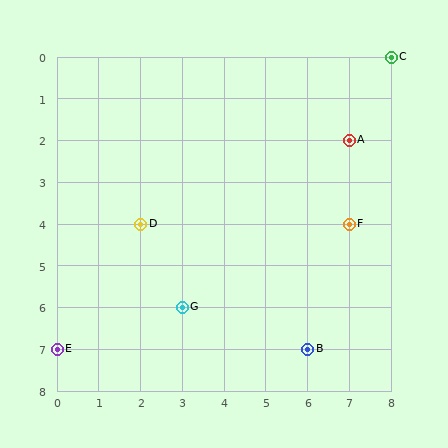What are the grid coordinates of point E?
Point E is at grid coordinates (0, 7).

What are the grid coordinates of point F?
Point F is at grid coordinates (7, 4).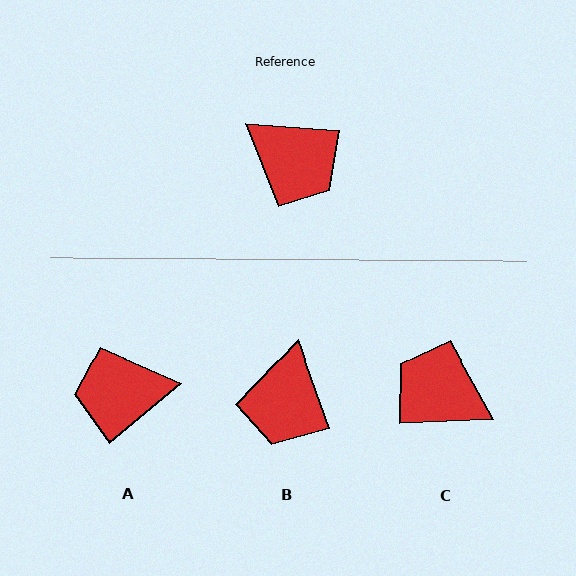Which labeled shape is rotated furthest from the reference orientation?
C, about 172 degrees away.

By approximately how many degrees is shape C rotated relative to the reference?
Approximately 172 degrees clockwise.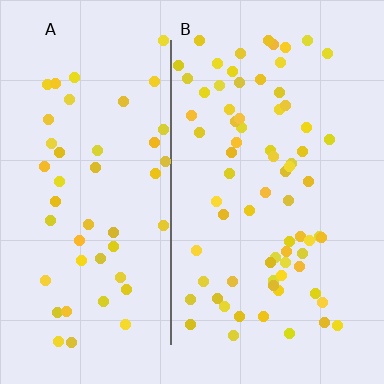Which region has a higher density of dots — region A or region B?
B (the right).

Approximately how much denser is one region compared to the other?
Approximately 1.5× — region B over region A.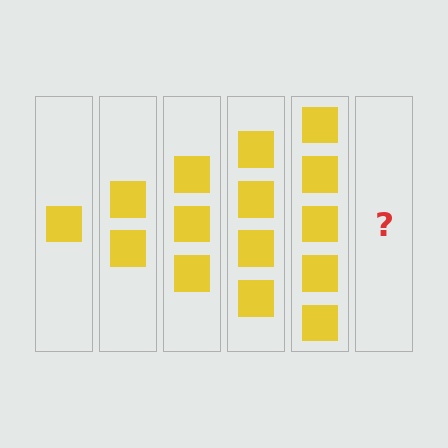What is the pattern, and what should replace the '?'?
The pattern is that each step adds one more square. The '?' should be 6 squares.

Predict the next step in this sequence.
The next step is 6 squares.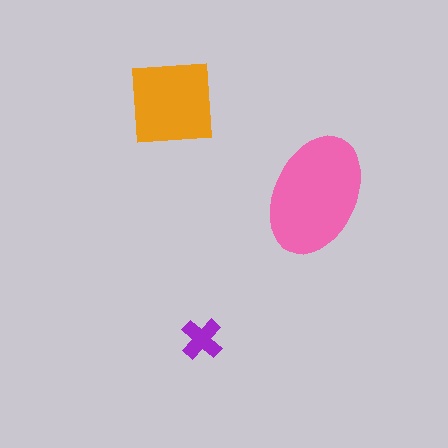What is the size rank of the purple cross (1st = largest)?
3rd.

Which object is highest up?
The orange square is topmost.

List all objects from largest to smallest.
The pink ellipse, the orange square, the purple cross.